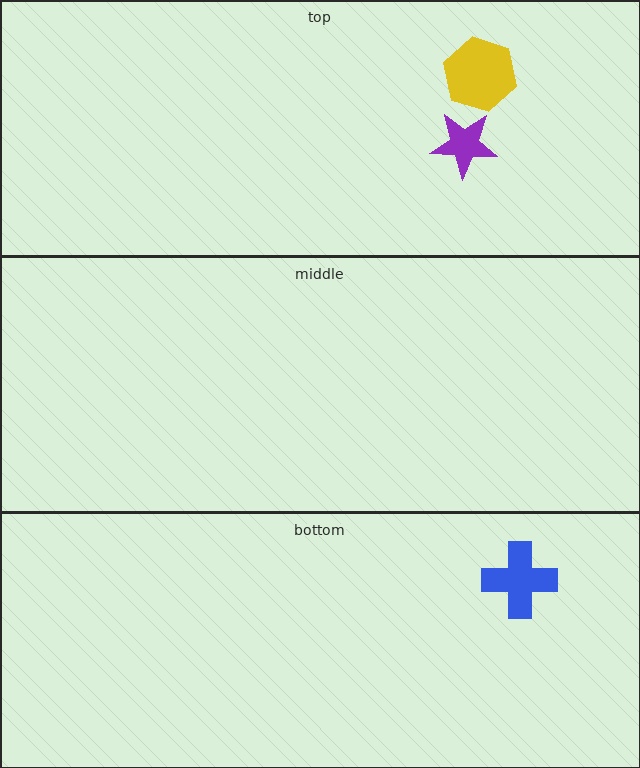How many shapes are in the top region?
2.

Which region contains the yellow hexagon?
The top region.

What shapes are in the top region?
The yellow hexagon, the purple star.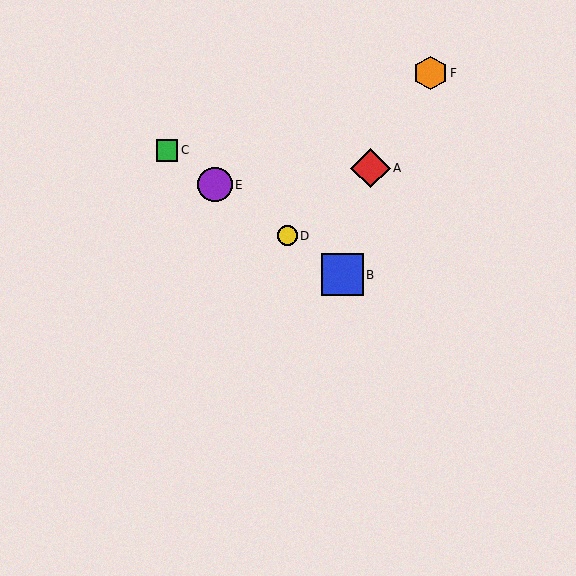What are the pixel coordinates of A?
Object A is at (370, 168).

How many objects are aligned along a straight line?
4 objects (B, C, D, E) are aligned along a straight line.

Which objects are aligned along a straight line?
Objects B, C, D, E are aligned along a straight line.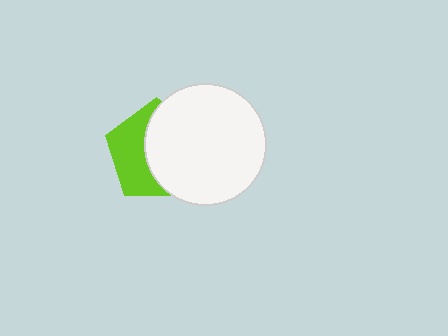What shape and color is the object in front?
The object in front is a white circle.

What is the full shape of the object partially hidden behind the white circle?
The partially hidden object is a lime pentagon.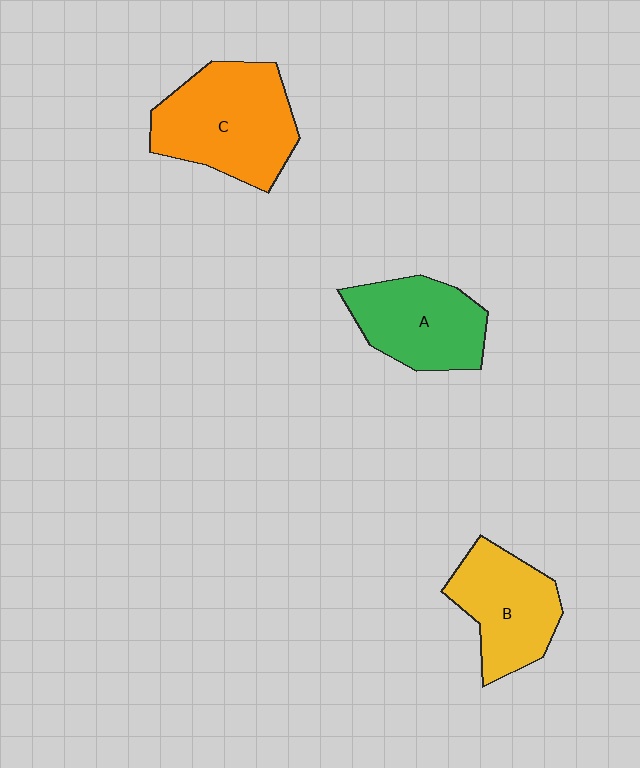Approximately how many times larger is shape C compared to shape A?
Approximately 1.3 times.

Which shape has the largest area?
Shape C (orange).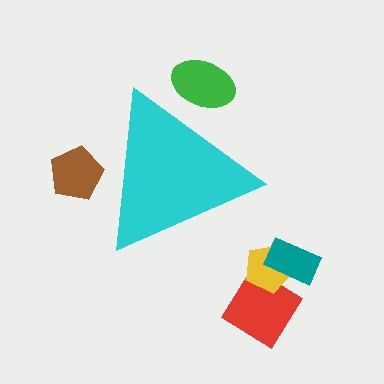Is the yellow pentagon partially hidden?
No, the yellow pentagon is fully visible.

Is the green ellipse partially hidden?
Yes, the green ellipse is partially hidden behind the cyan triangle.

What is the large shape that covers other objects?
A cyan triangle.